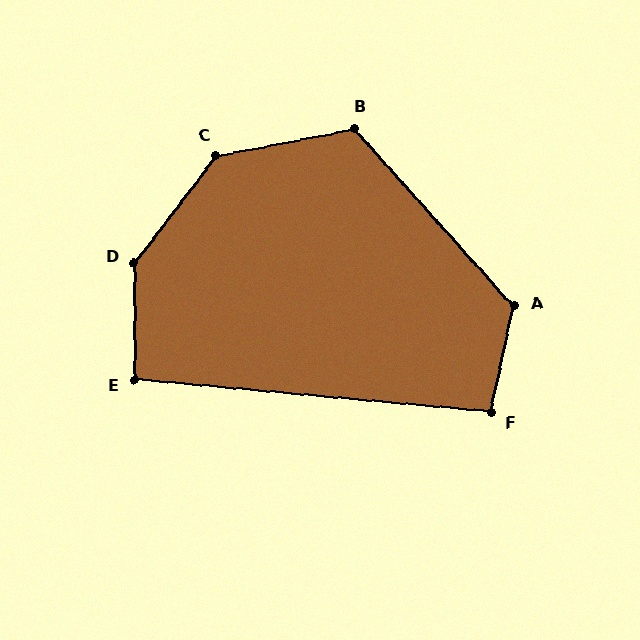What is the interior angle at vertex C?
Approximately 138 degrees (obtuse).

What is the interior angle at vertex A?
Approximately 126 degrees (obtuse).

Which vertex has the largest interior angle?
D, at approximately 142 degrees.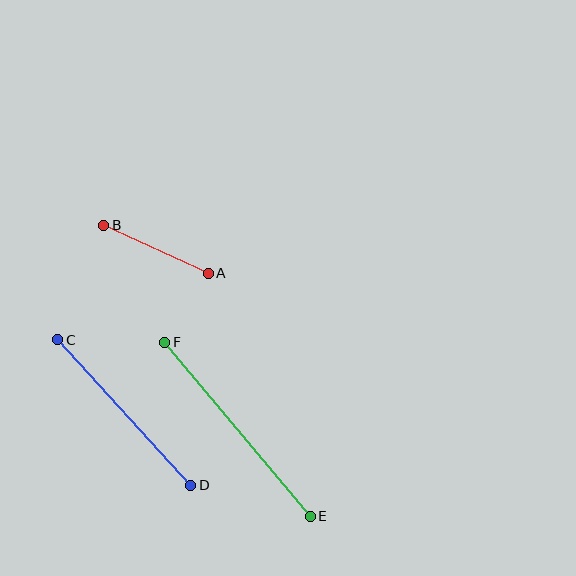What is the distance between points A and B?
The distance is approximately 115 pixels.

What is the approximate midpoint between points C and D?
The midpoint is at approximately (124, 413) pixels.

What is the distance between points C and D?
The distance is approximately 197 pixels.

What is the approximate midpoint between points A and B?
The midpoint is at approximately (156, 249) pixels.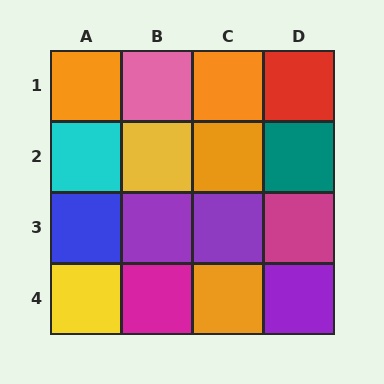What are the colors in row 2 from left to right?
Cyan, yellow, orange, teal.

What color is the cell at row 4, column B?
Magenta.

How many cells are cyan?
1 cell is cyan.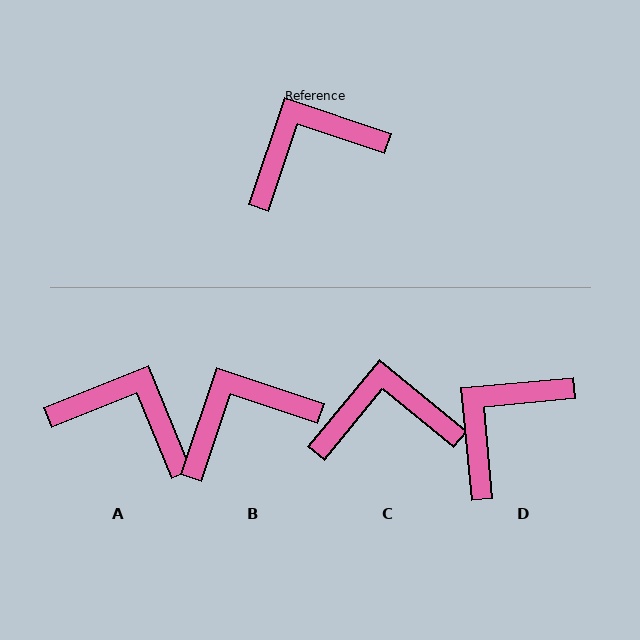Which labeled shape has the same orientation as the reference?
B.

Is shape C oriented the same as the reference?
No, it is off by about 21 degrees.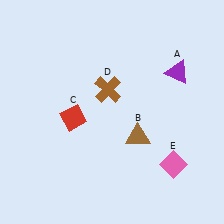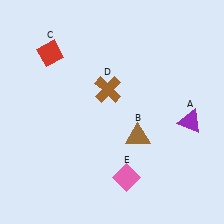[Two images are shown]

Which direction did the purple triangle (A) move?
The purple triangle (A) moved down.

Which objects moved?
The objects that moved are: the purple triangle (A), the red diamond (C), the pink diamond (E).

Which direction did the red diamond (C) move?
The red diamond (C) moved up.